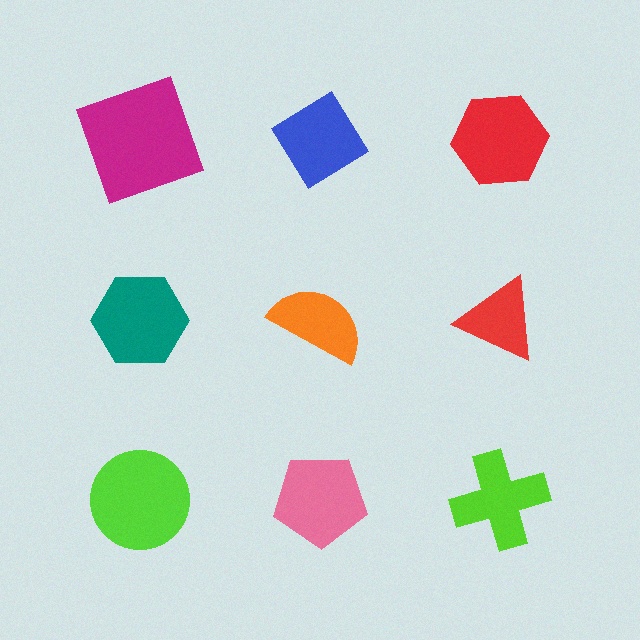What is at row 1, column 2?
A blue diamond.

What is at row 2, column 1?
A teal hexagon.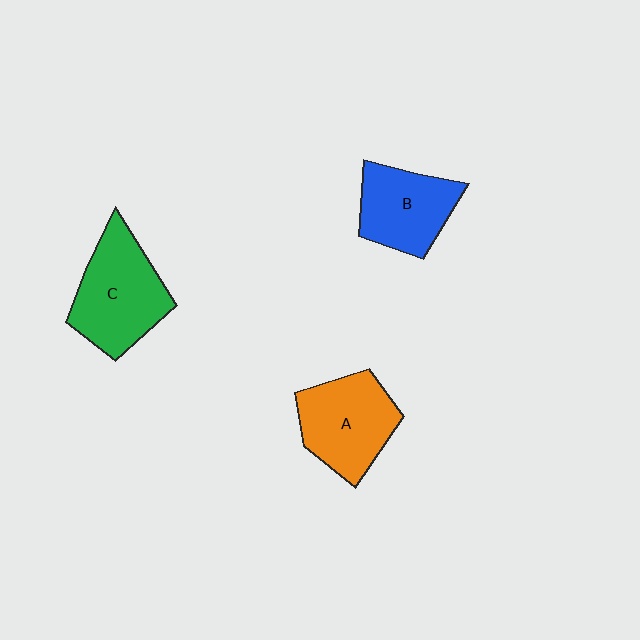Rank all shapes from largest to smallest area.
From largest to smallest: C (green), A (orange), B (blue).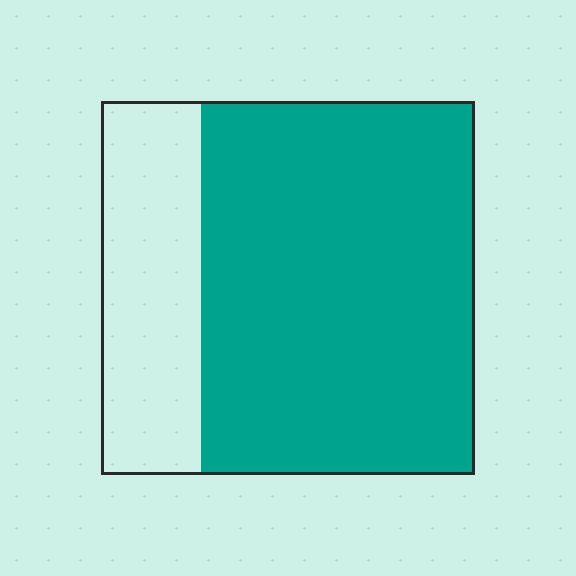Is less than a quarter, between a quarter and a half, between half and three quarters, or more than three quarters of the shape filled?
Between half and three quarters.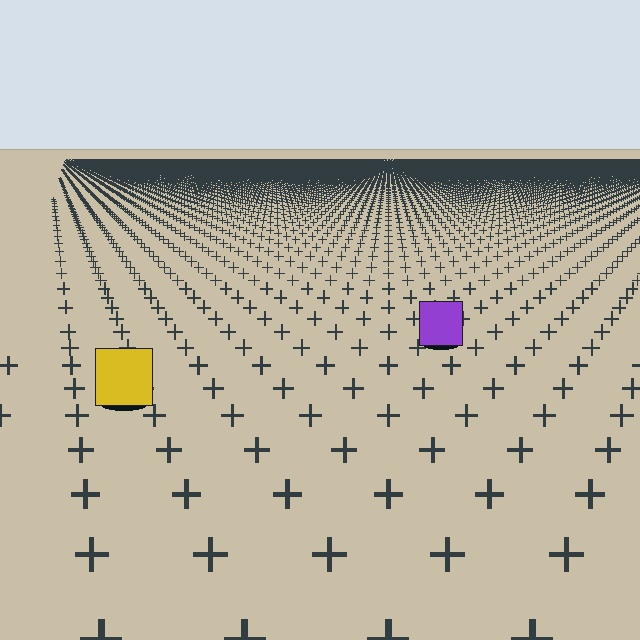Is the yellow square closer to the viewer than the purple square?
Yes. The yellow square is closer — you can tell from the texture gradient: the ground texture is coarser near it.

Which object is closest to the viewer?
The yellow square is closest. The texture marks near it are larger and more spread out.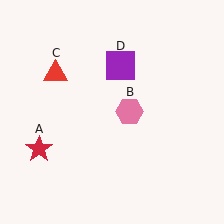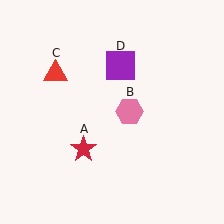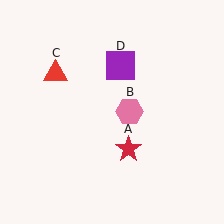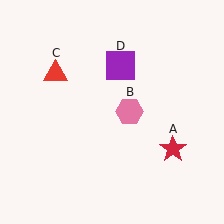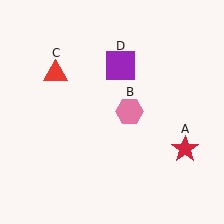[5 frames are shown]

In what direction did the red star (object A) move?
The red star (object A) moved right.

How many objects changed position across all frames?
1 object changed position: red star (object A).